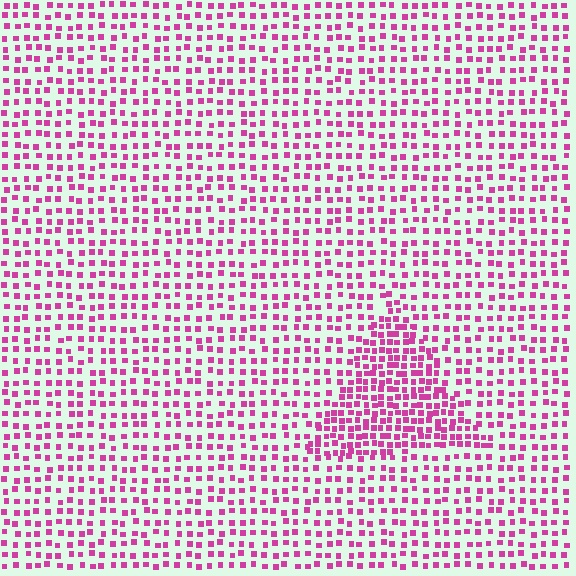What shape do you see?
I see a triangle.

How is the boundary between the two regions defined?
The boundary is defined by a change in element density (approximately 1.9x ratio). All elements are the same color, size, and shape.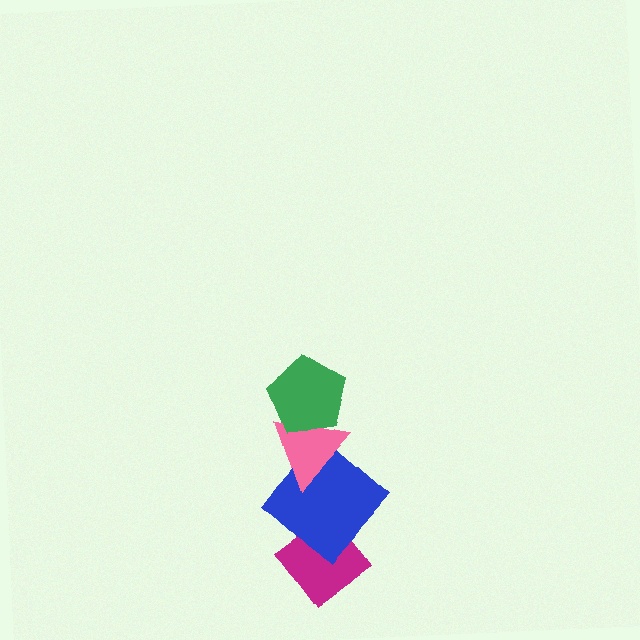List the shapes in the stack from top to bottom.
From top to bottom: the green pentagon, the pink triangle, the blue diamond, the magenta diamond.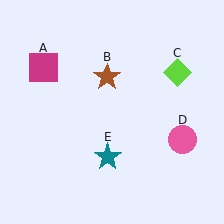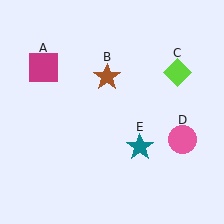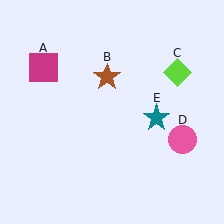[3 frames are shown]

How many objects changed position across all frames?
1 object changed position: teal star (object E).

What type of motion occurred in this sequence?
The teal star (object E) rotated counterclockwise around the center of the scene.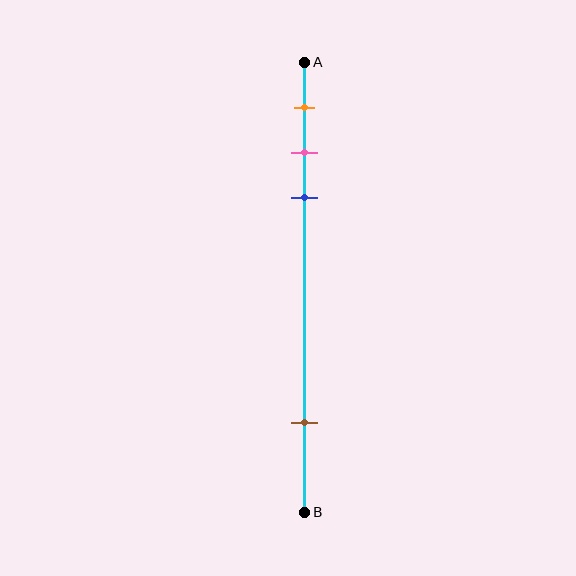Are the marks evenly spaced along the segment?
No, the marks are not evenly spaced.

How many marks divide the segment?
There are 4 marks dividing the segment.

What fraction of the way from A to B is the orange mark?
The orange mark is approximately 10% (0.1) of the way from A to B.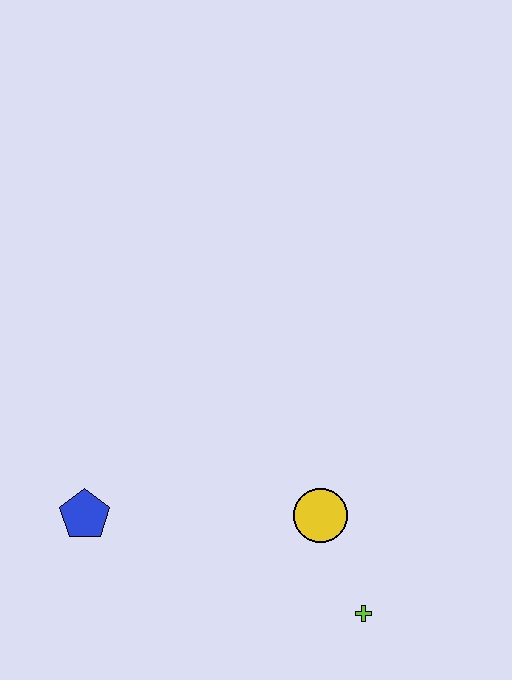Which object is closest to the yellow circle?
The lime cross is closest to the yellow circle.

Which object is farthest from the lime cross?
The blue pentagon is farthest from the lime cross.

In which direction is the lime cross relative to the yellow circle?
The lime cross is below the yellow circle.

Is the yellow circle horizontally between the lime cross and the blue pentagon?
Yes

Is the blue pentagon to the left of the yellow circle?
Yes